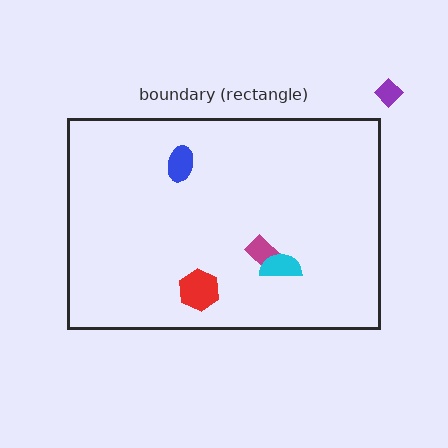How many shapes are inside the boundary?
4 inside, 1 outside.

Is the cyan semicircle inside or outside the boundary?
Inside.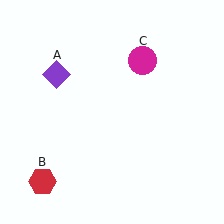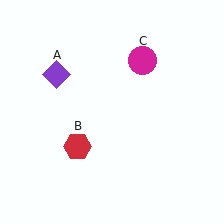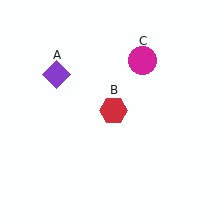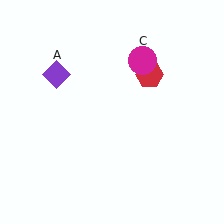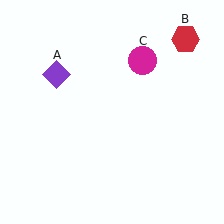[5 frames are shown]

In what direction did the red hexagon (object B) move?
The red hexagon (object B) moved up and to the right.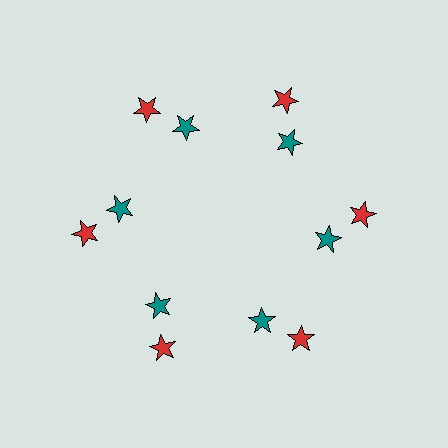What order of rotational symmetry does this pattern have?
This pattern has 6-fold rotational symmetry.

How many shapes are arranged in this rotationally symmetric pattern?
There are 12 shapes, arranged in 6 groups of 2.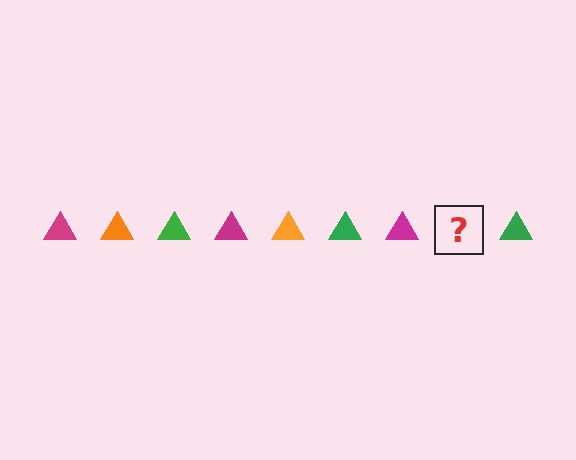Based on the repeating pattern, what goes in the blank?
The blank should be an orange triangle.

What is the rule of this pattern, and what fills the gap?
The rule is that the pattern cycles through magenta, orange, green triangles. The gap should be filled with an orange triangle.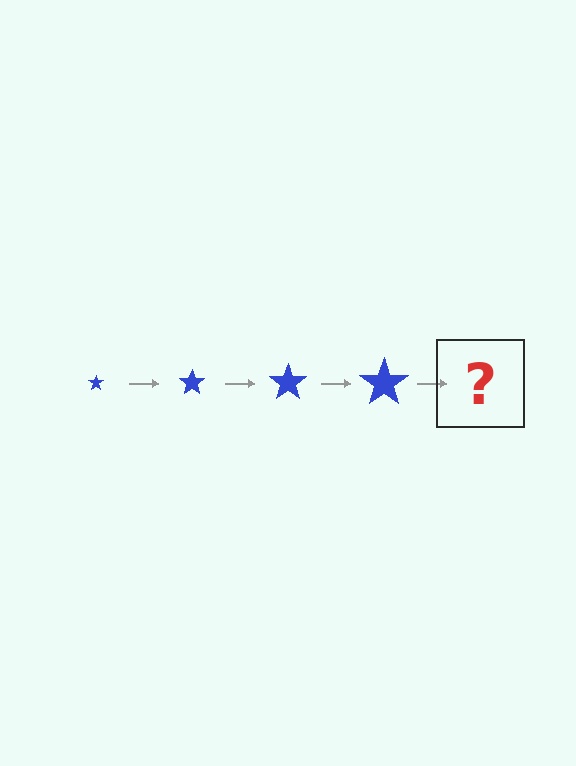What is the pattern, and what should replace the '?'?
The pattern is that the star gets progressively larger each step. The '?' should be a blue star, larger than the previous one.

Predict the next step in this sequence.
The next step is a blue star, larger than the previous one.